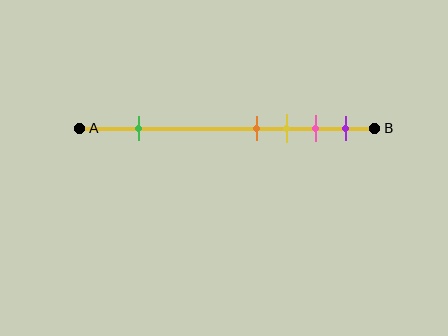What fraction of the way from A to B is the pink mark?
The pink mark is approximately 80% (0.8) of the way from A to B.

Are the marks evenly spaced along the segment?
No, the marks are not evenly spaced.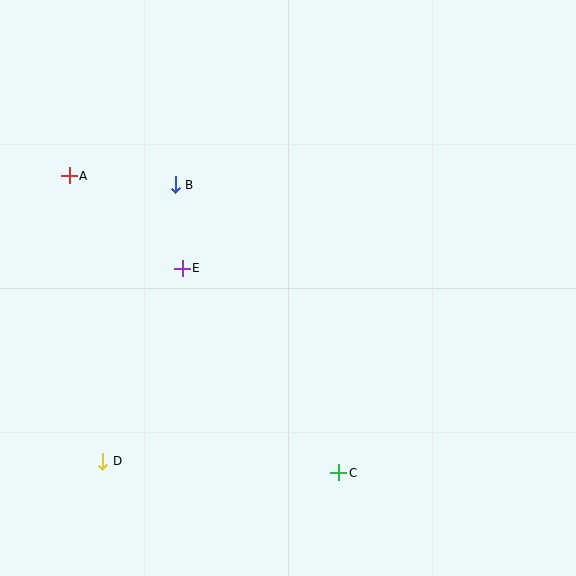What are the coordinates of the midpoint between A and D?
The midpoint between A and D is at (86, 318).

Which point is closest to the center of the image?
Point E at (182, 268) is closest to the center.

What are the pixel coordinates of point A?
Point A is at (69, 176).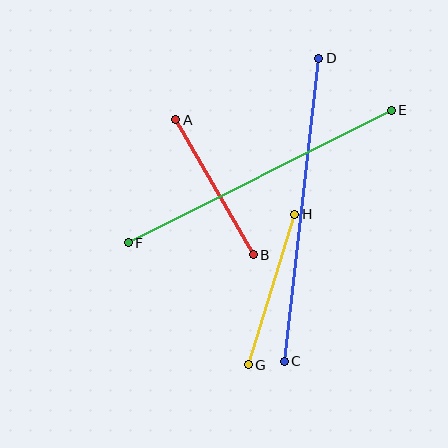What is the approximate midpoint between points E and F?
The midpoint is at approximately (260, 176) pixels.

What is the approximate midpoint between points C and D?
The midpoint is at approximately (302, 210) pixels.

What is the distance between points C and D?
The distance is approximately 305 pixels.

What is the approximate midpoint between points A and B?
The midpoint is at approximately (214, 187) pixels.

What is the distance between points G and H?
The distance is approximately 157 pixels.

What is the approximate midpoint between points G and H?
The midpoint is at approximately (272, 289) pixels.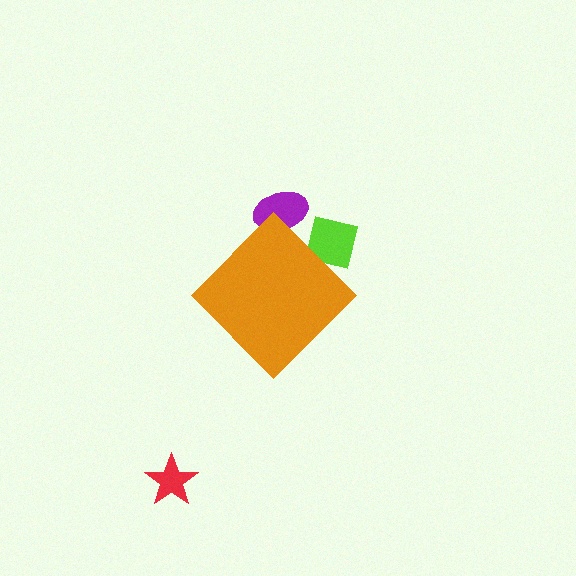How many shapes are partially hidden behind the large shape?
2 shapes are partially hidden.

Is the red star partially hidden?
No, the red star is fully visible.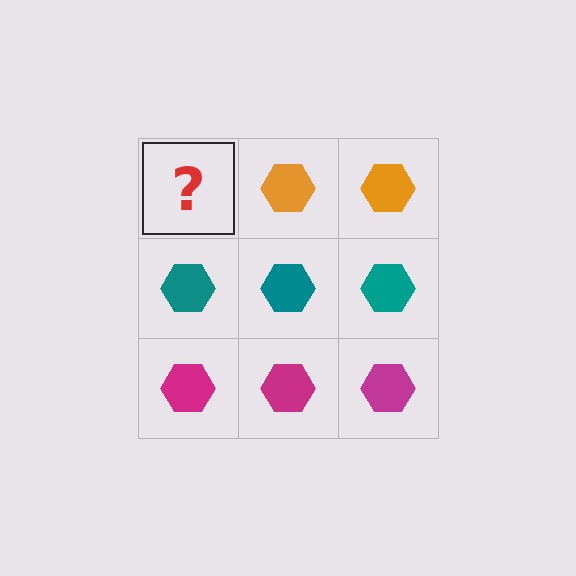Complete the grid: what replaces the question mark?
The question mark should be replaced with an orange hexagon.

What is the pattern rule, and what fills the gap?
The rule is that each row has a consistent color. The gap should be filled with an orange hexagon.